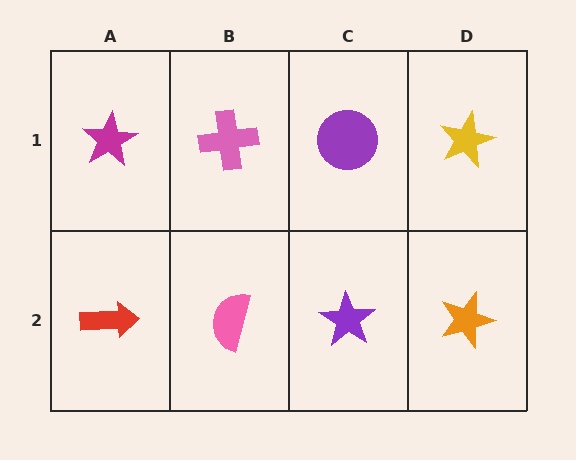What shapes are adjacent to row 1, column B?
A pink semicircle (row 2, column B), a magenta star (row 1, column A), a purple circle (row 1, column C).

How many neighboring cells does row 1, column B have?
3.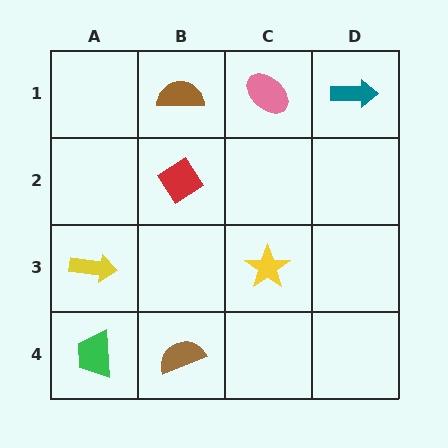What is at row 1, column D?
A teal arrow.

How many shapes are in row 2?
1 shape.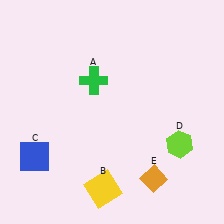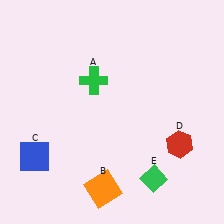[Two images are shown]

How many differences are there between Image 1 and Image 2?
There are 3 differences between the two images.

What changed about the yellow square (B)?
In Image 1, B is yellow. In Image 2, it changed to orange.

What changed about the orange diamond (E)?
In Image 1, E is orange. In Image 2, it changed to green.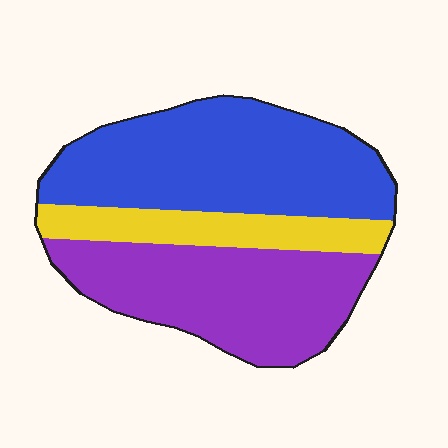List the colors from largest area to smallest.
From largest to smallest: blue, purple, yellow.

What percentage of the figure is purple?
Purple takes up about three eighths (3/8) of the figure.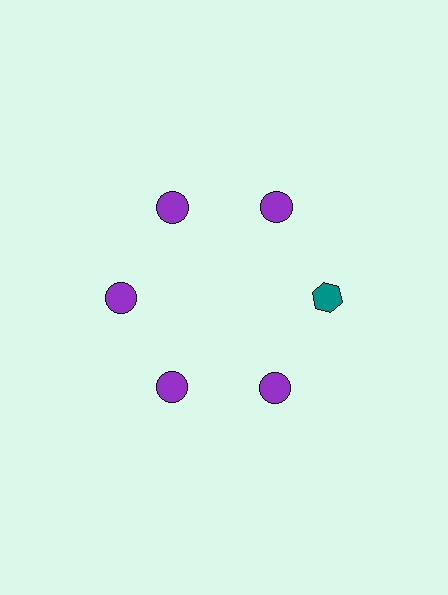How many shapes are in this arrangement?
There are 6 shapes arranged in a ring pattern.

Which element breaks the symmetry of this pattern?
The teal hexagon at roughly the 3 o'clock position breaks the symmetry. All other shapes are purple circles.